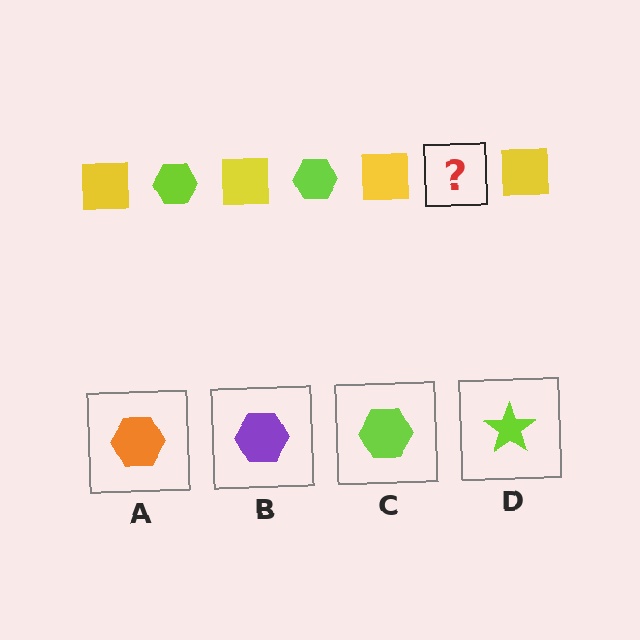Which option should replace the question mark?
Option C.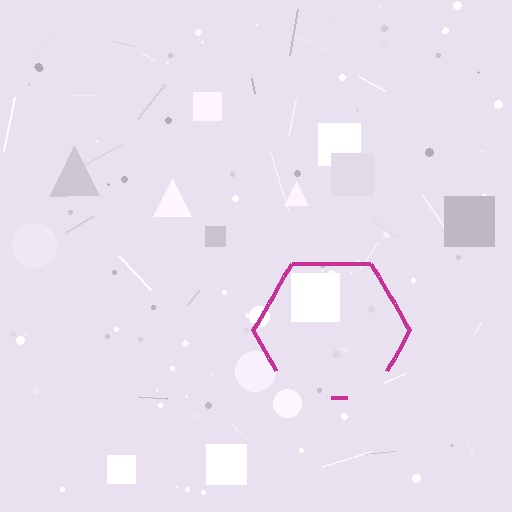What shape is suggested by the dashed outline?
The dashed outline suggests a hexagon.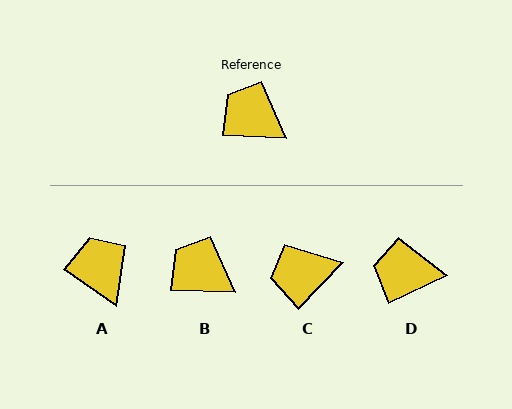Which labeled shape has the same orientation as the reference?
B.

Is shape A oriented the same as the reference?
No, it is off by about 32 degrees.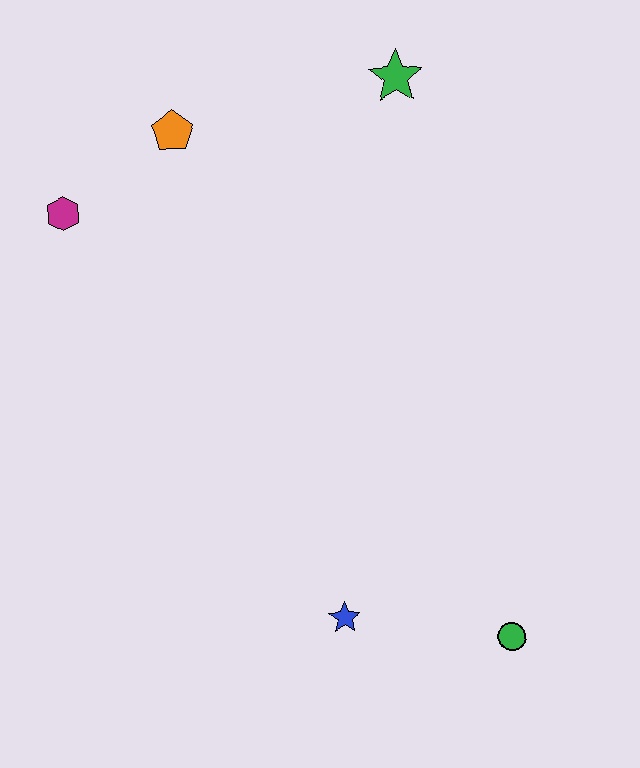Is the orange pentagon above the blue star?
Yes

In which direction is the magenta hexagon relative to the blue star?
The magenta hexagon is above the blue star.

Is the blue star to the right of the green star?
No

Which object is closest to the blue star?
The green circle is closest to the blue star.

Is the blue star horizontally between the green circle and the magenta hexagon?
Yes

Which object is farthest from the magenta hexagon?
The green circle is farthest from the magenta hexagon.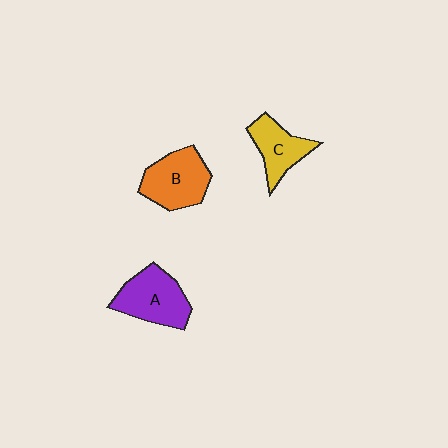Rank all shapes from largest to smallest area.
From largest to smallest: A (purple), B (orange), C (yellow).